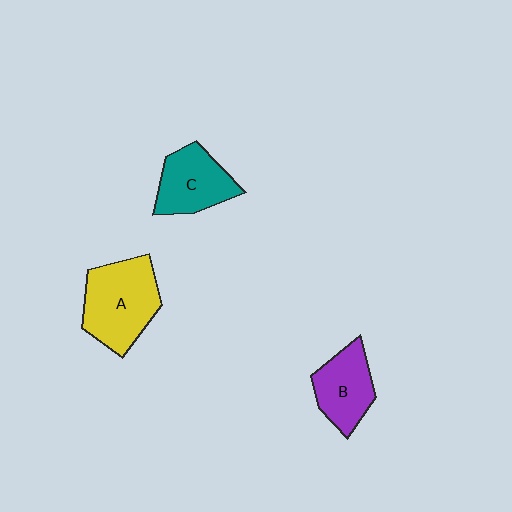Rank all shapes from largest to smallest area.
From largest to smallest: A (yellow), C (teal), B (purple).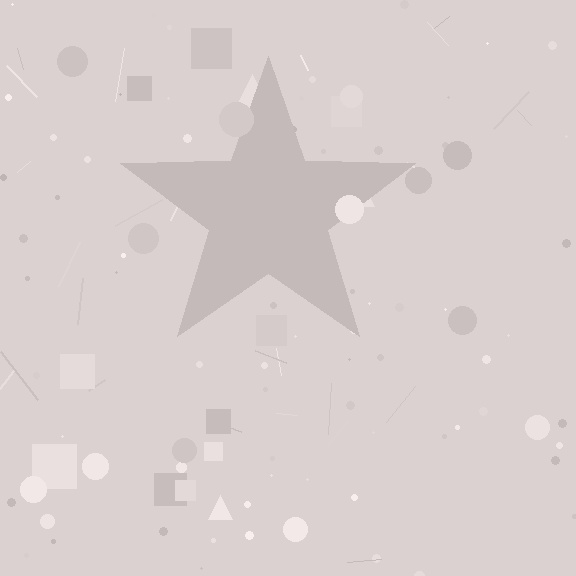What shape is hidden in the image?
A star is hidden in the image.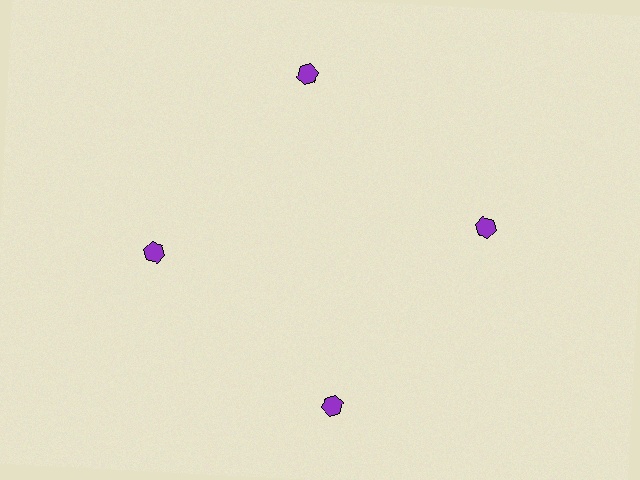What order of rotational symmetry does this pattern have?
This pattern has 4-fold rotational symmetry.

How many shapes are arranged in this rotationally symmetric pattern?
There are 4 shapes, arranged in 4 groups of 1.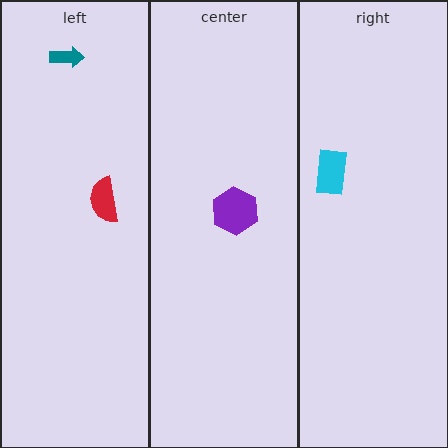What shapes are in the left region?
The red semicircle, the teal arrow.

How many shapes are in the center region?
1.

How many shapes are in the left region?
2.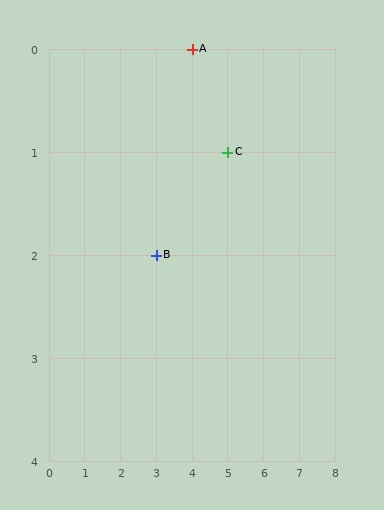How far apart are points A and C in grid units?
Points A and C are 1 column and 1 row apart (about 1.4 grid units diagonally).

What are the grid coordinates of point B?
Point B is at grid coordinates (3, 2).